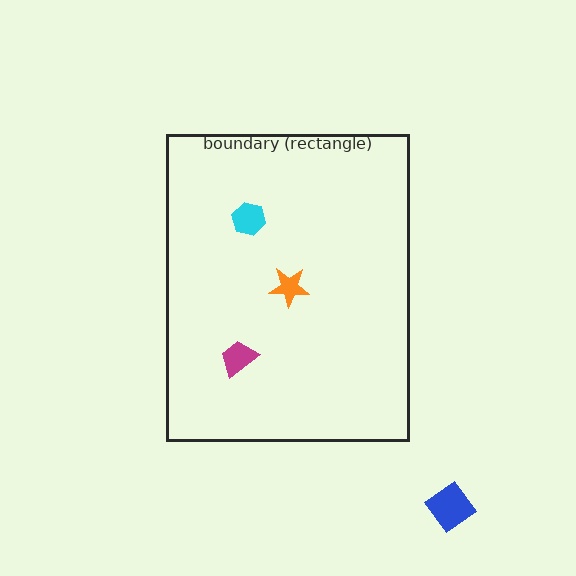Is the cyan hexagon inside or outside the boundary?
Inside.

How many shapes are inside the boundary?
3 inside, 1 outside.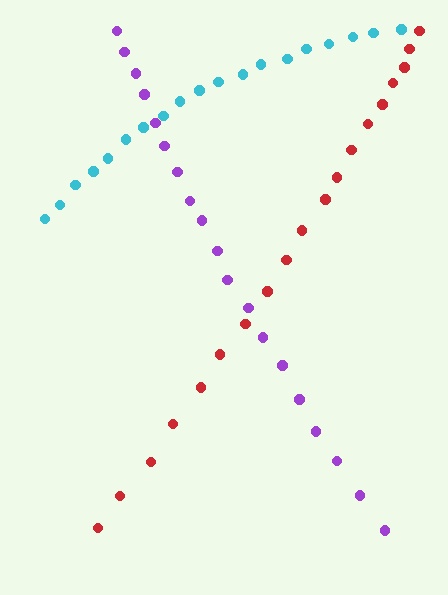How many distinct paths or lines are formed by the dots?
There are 3 distinct paths.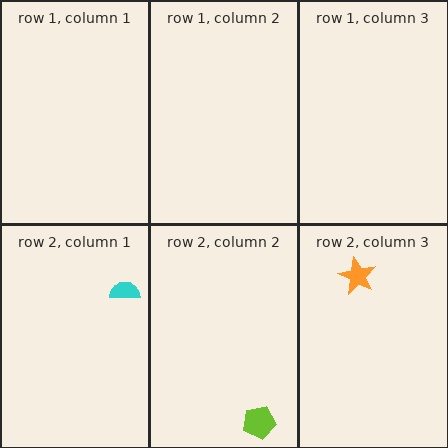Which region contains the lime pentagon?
The row 2, column 2 region.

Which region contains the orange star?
The row 2, column 3 region.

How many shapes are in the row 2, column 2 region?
1.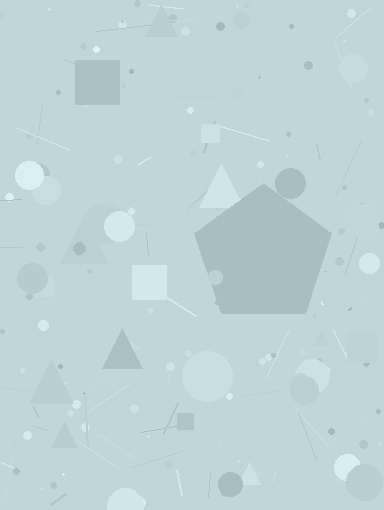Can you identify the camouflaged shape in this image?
The camouflaged shape is a pentagon.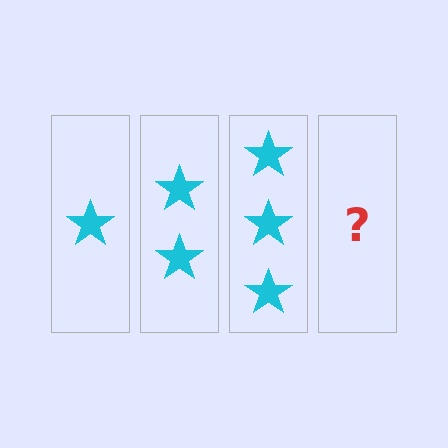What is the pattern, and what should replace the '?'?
The pattern is that each step adds one more star. The '?' should be 4 stars.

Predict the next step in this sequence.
The next step is 4 stars.